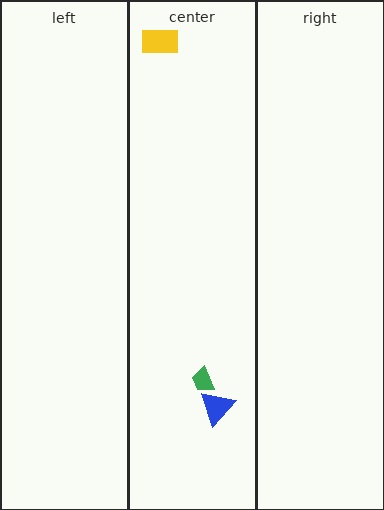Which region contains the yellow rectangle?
The center region.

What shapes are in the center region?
The green trapezoid, the yellow rectangle, the blue triangle.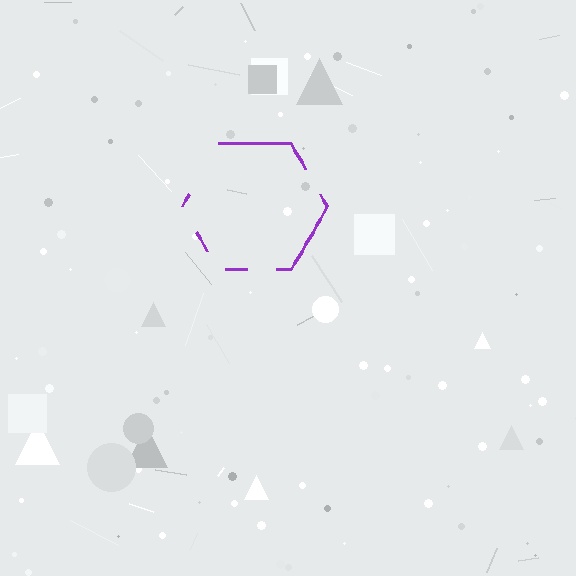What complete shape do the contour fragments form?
The contour fragments form a hexagon.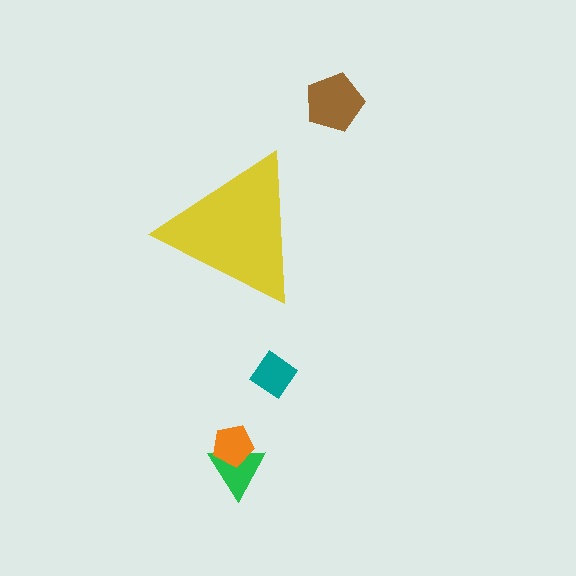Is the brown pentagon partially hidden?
No, the brown pentagon is fully visible.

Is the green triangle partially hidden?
No, the green triangle is fully visible.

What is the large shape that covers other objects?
A yellow triangle.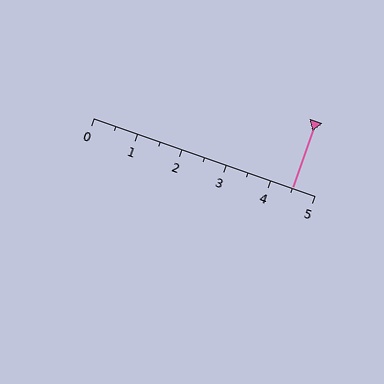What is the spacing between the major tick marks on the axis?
The major ticks are spaced 1 apart.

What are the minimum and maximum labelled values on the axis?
The axis runs from 0 to 5.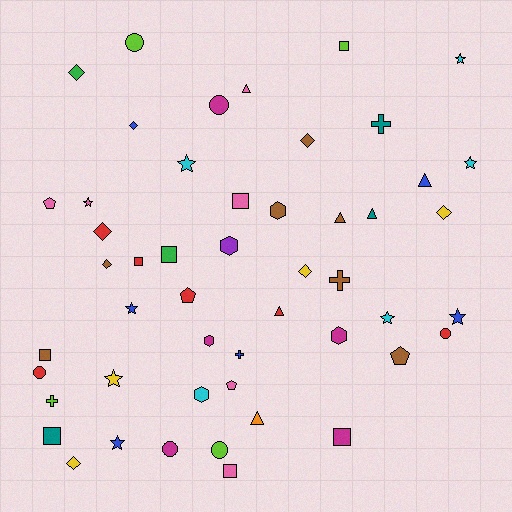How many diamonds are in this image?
There are 8 diamonds.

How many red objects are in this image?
There are 6 red objects.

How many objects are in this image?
There are 50 objects.